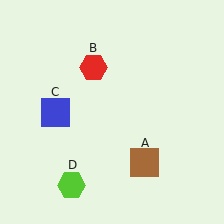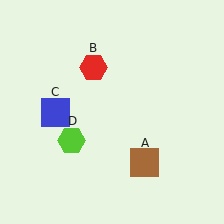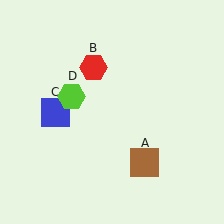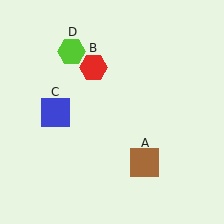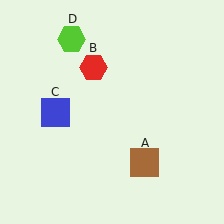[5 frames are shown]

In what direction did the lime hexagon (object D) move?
The lime hexagon (object D) moved up.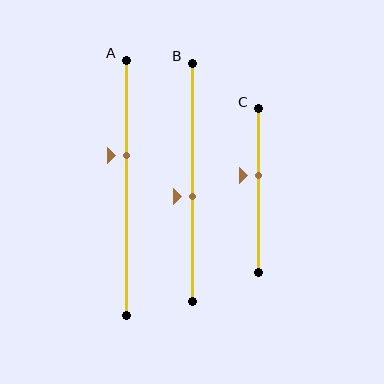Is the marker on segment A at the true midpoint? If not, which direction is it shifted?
No, the marker on segment A is shifted upward by about 13% of the segment length.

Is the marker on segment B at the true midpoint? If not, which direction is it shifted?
No, the marker on segment B is shifted downward by about 6% of the segment length.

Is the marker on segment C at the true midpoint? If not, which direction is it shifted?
No, the marker on segment C is shifted upward by about 9% of the segment length.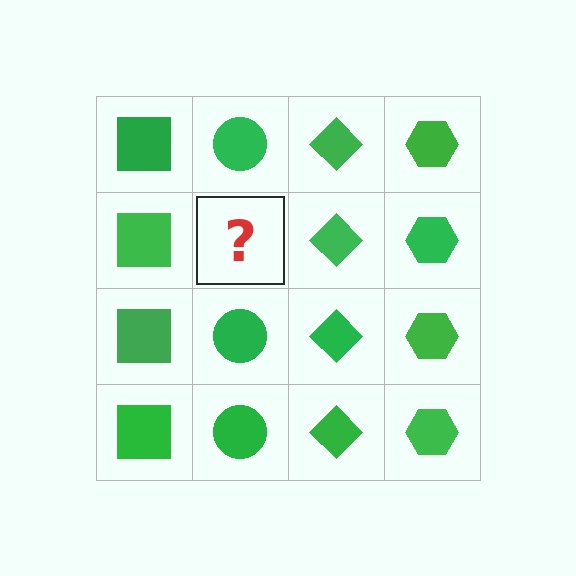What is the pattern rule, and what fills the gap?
The rule is that each column has a consistent shape. The gap should be filled with a green circle.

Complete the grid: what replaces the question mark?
The question mark should be replaced with a green circle.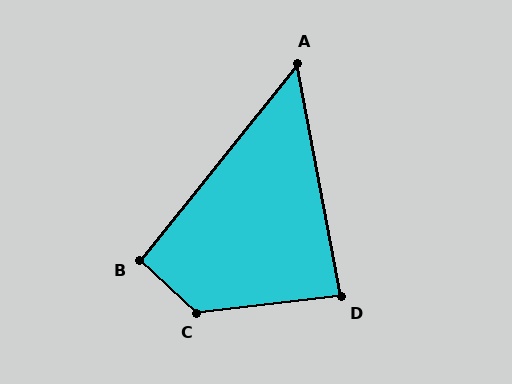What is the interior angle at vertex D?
Approximately 86 degrees (approximately right).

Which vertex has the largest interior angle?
C, at approximately 130 degrees.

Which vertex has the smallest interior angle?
A, at approximately 50 degrees.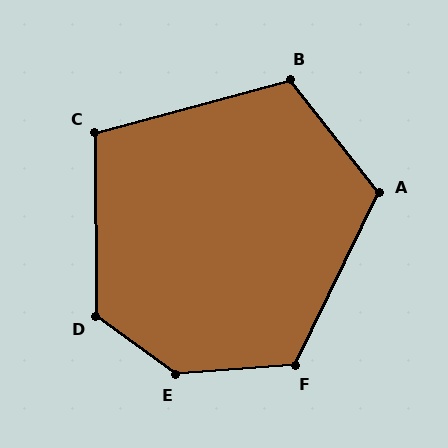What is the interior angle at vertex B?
Approximately 113 degrees (obtuse).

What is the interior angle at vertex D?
Approximately 126 degrees (obtuse).